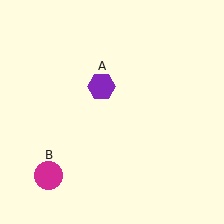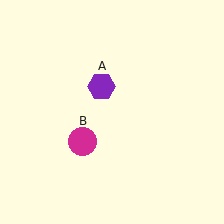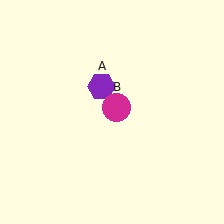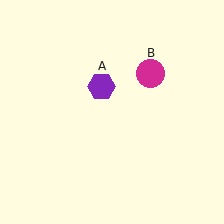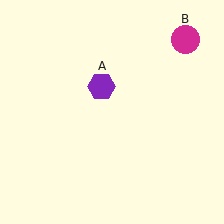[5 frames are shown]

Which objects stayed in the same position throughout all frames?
Purple hexagon (object A) remained stationary.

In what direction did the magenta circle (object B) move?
The magenta circle (object B) moved up and to the right.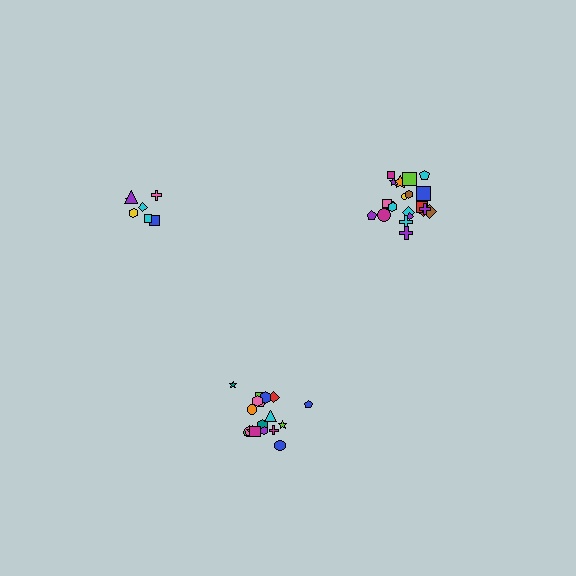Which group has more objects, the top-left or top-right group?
The top-right group.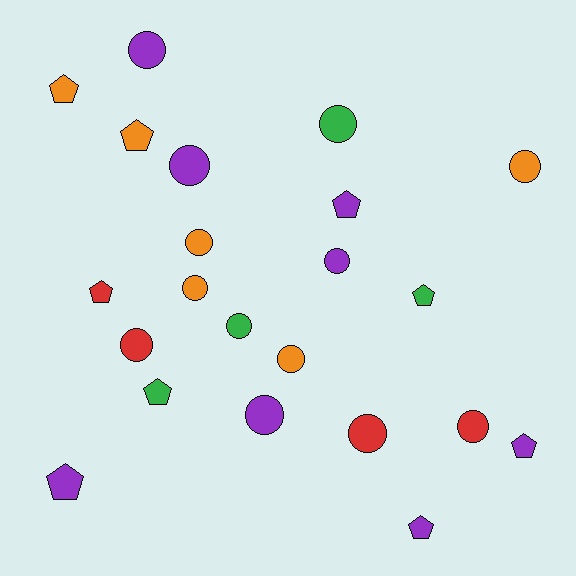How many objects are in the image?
There are 22 objects.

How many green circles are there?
There are 2 green circles.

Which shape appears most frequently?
Circle, with 13 objects.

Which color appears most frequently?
Purple, with 8 objects.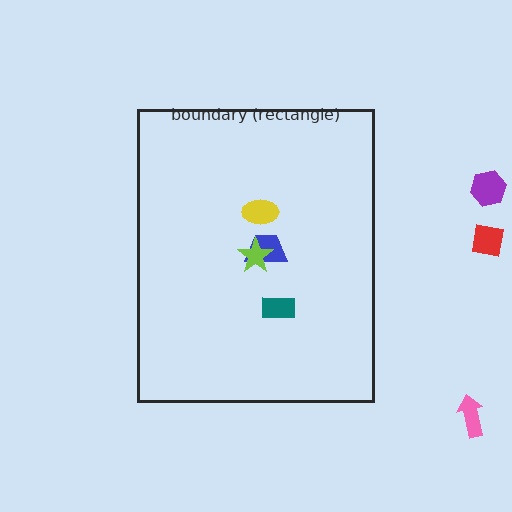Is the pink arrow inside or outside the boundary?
Outside.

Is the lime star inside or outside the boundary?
Inside.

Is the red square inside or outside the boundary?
Outside.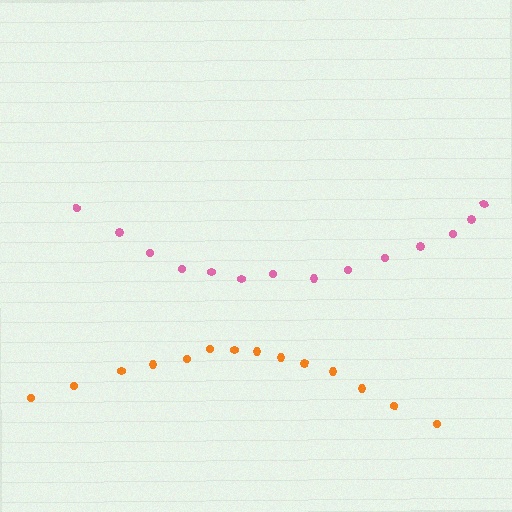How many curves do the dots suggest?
There are 2 distinct paths.